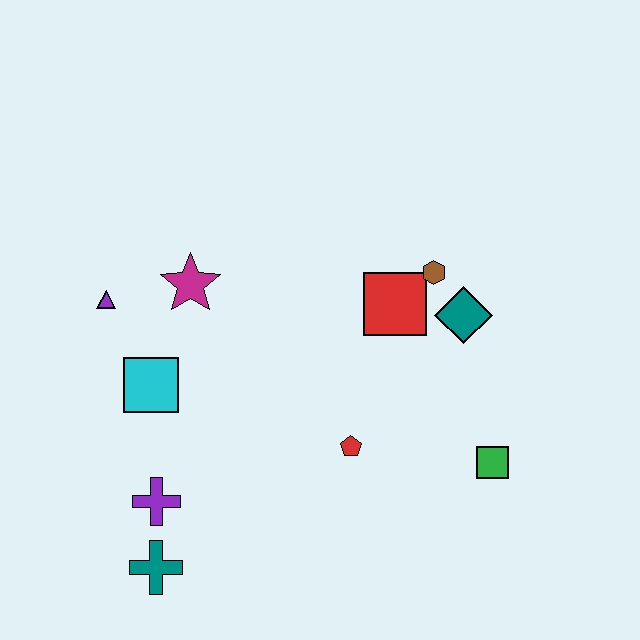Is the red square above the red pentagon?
Yes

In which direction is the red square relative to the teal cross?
The red square is above the teal cross.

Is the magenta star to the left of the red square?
Yes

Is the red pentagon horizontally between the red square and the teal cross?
Yes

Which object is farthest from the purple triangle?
The green square is farthest from the purple triangle.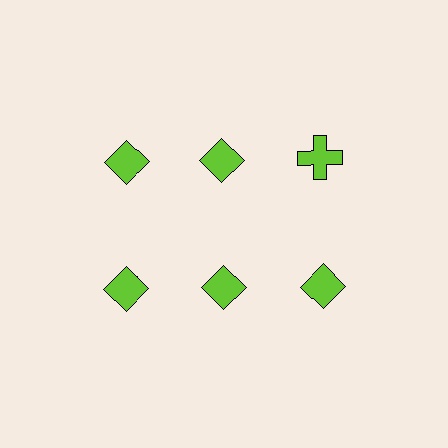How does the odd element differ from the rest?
It has a different shape: cross instead of diamond.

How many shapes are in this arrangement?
There are 6 shapes arranged in a grid pattern.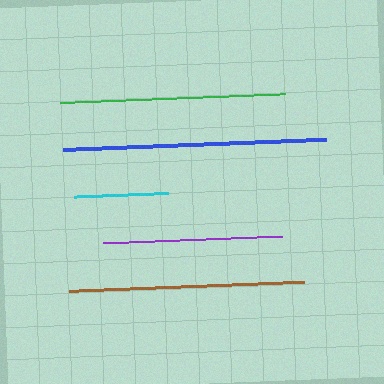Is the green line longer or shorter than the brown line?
The brown line is longer than the green line.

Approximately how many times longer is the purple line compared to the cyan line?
The purple line is approximately 1.9 times the length of the cyan line.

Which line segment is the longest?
The blue line is the longest at approximately 264 pixels.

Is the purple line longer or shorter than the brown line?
The brown line is longer than the purple line.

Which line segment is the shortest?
The cyan line is the shortest at approximately 94 pixels.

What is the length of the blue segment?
The blue segment is approximately 264 pixels long.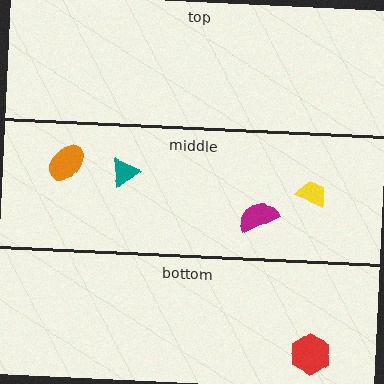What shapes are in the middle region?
The magenta semicircle, the yellow trapezoid, the orange ellipse, the teal triangle.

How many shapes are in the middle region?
4.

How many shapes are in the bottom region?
1.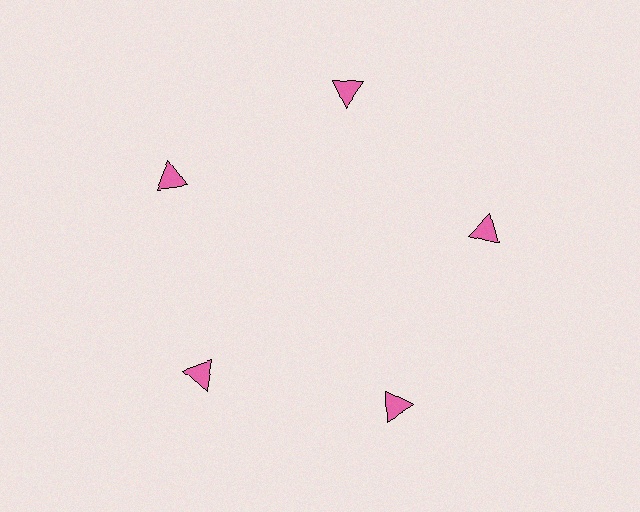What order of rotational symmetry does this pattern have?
This pattern has 5-fold rotational symmetry.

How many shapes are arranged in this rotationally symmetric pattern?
There are 5 shapes, arranged in 5 groups of 1.